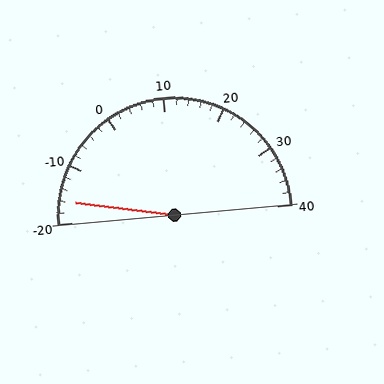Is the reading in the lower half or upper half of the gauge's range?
The reading is in the lower half of the range (-20 to 40).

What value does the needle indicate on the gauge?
The needle indicates approximately -16.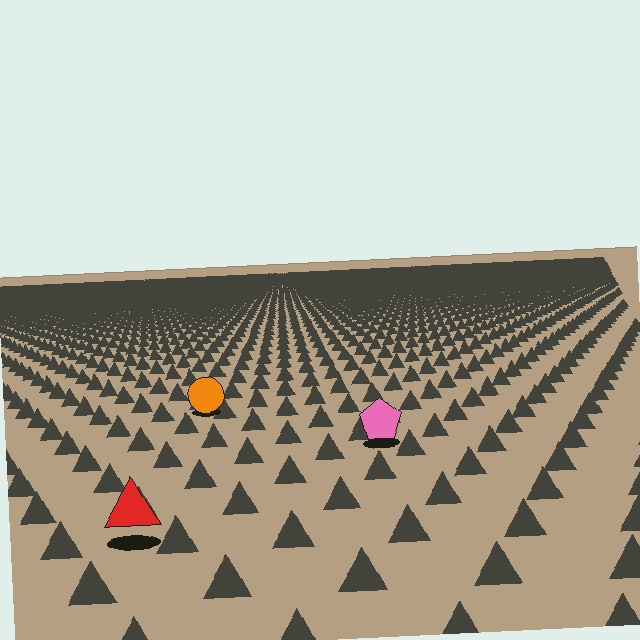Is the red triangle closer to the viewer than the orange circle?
Yes. The red triangle is closer — you can tell from the texture gradient: the ground texture is coarser near it.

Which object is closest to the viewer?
The red triangle is closest. The texture marks near it are larger and more spread out.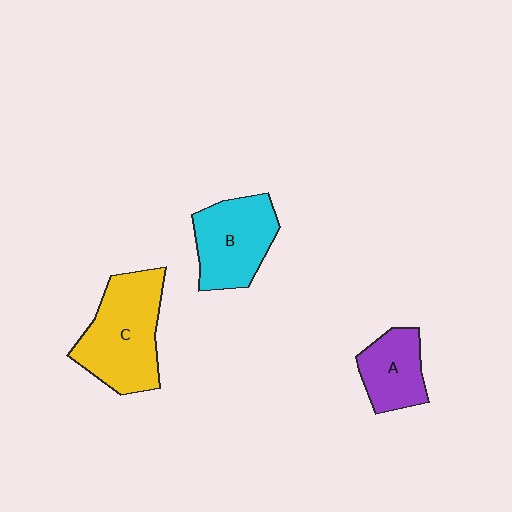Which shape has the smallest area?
Shape A (purple).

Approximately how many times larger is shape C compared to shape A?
Approximately 1.8 times.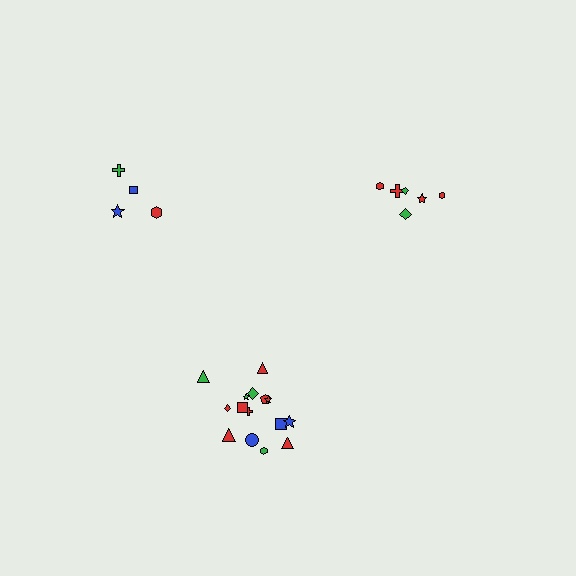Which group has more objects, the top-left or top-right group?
The top-right group.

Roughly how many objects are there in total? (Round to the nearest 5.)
Roughly 25 objects in total.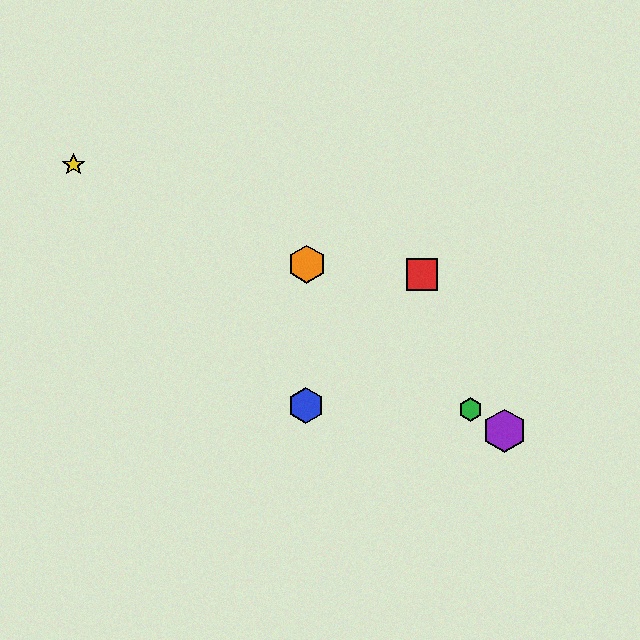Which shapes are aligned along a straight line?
The green hexagon, the yellow star, the purple hexagon are aligned along a straight line.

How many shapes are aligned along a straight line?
3 shapes (the green hexagon, the yellow star, the purple hexagon) are aligned along a straight line.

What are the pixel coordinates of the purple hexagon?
The purple hexagon is at (504, 431).